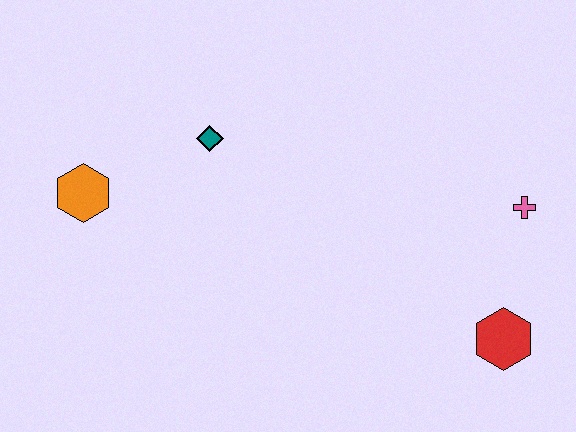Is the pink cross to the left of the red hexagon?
No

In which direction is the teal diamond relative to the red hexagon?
The teal diamond is to the left of the red hexagon.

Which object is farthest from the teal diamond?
The red hexagon is farthest from the teal diamond.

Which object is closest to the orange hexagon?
The teal diamond is closest to the orange hexagon.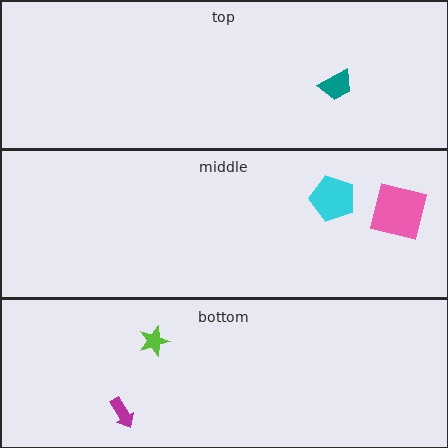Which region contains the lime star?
The bottom region.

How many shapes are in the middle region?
2.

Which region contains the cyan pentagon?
The middle region.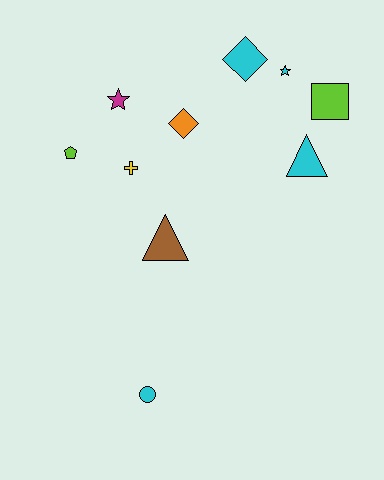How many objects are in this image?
There are 10 objects.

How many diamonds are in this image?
There are 2 diamonds.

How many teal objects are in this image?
There are no teal objects.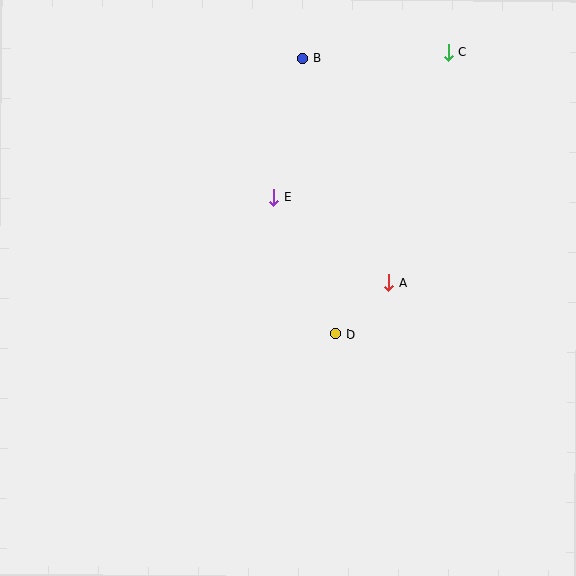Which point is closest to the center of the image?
Point D at (335, 334) is closest to the center.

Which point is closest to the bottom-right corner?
Point D is closest to the bottom-right corner.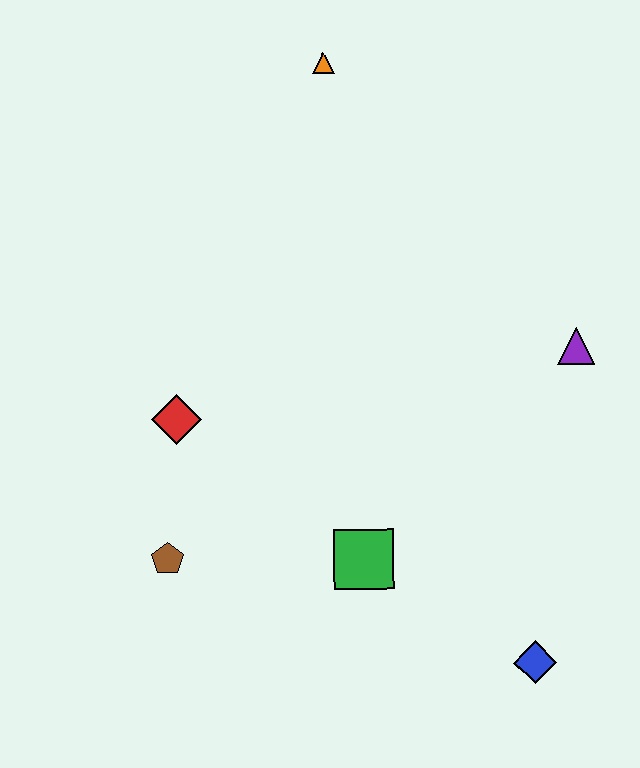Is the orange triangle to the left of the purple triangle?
Yes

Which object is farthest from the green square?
The orange triangle is farthest from the green square.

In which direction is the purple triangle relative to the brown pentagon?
The purple triangle is to the right of the brown pentagon.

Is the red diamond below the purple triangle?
Yes